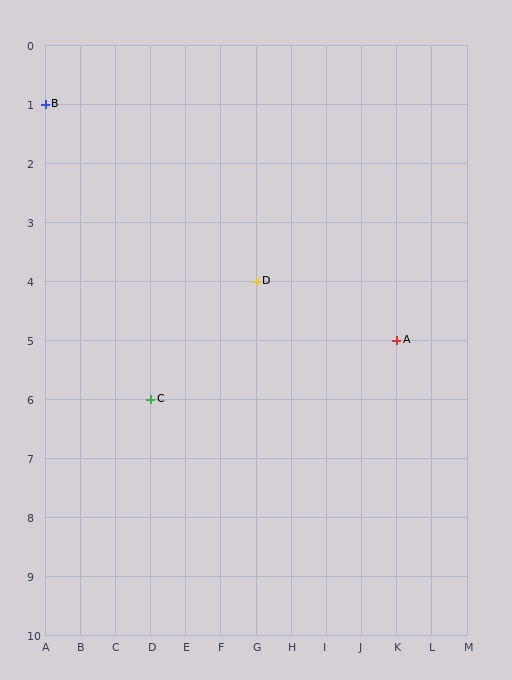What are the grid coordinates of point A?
Point A is at grid coordinates (K, 5).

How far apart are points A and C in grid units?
Points A and C are 7 columns and 1 row apart (about 7.1 grid units diagonally).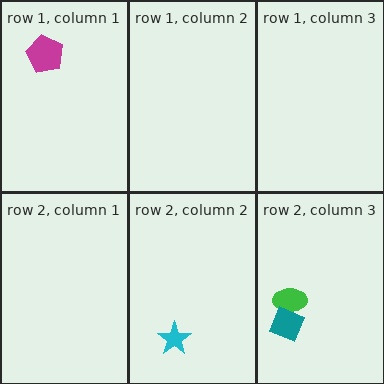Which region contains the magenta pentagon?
The row 1, column 1 region.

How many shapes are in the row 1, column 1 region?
1.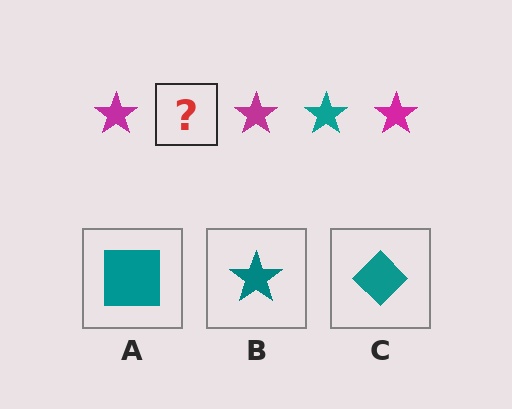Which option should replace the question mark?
Option B.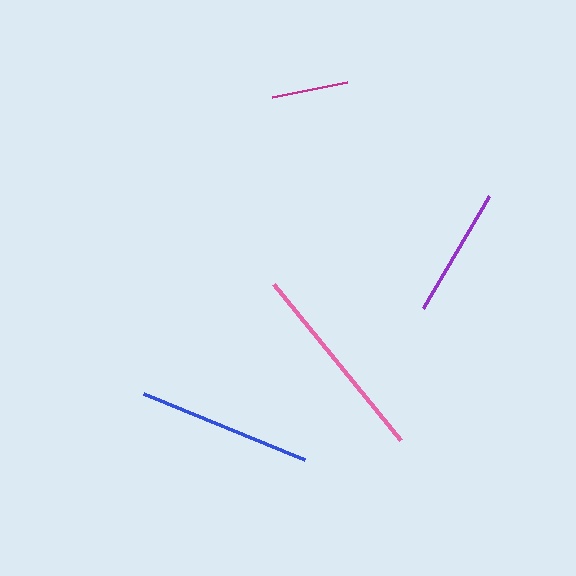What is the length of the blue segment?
The blue segment is approximately 174 pixels long.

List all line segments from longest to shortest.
From longest to shortest: pink, blue, purple, magenta.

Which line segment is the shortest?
The magenta line is the shortest at approximately 77 pixels.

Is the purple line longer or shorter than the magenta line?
The purple line is longer than the magenta line.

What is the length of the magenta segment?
The magenta segment is approximately 77 pixels long.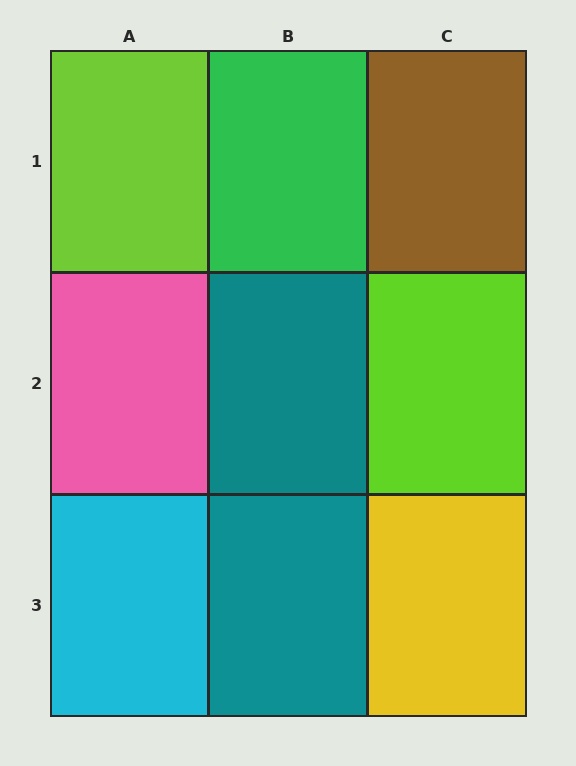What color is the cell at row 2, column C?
Lime.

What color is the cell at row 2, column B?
Teal.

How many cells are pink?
1 cell is pink.